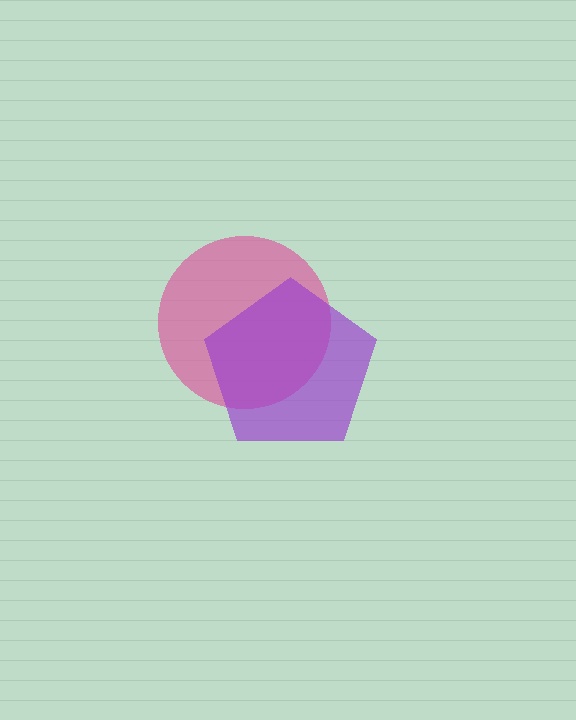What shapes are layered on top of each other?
The layered shapes are: a pink circle, a purple pentagon.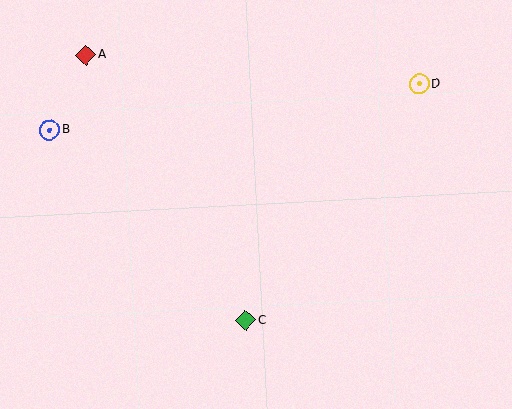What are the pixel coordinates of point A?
Point A is at (86, 55).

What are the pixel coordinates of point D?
Point D is at (419, 84).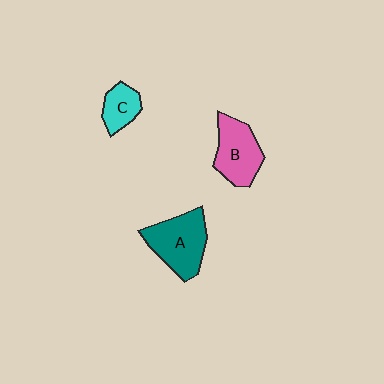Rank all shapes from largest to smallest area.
From largest to smallest: A (teal), B (pink), C (cyan).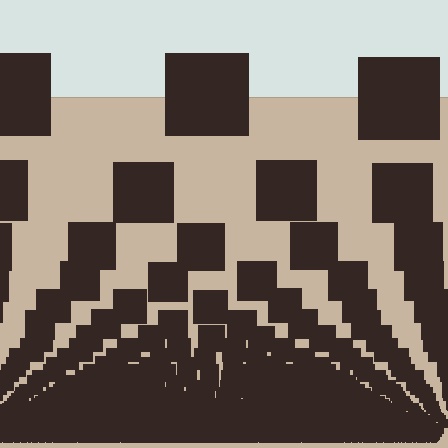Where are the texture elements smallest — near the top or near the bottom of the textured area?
Near the bottom.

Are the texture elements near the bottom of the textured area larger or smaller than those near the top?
Smaller. The gradient is inverted — elements near the bottom are smaller and denser.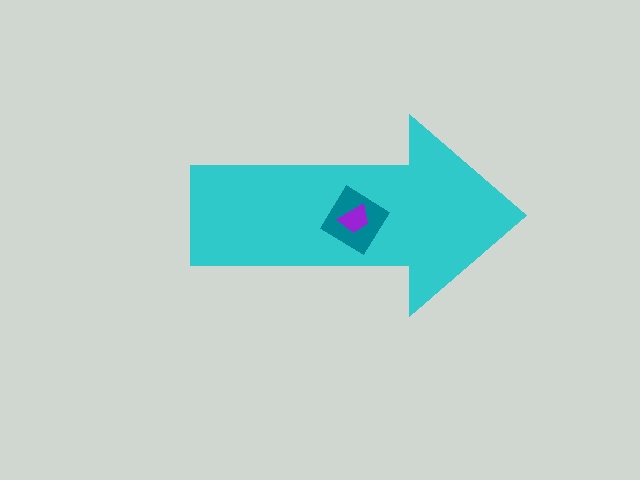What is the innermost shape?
The purple trapezoid.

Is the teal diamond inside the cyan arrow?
Yes.